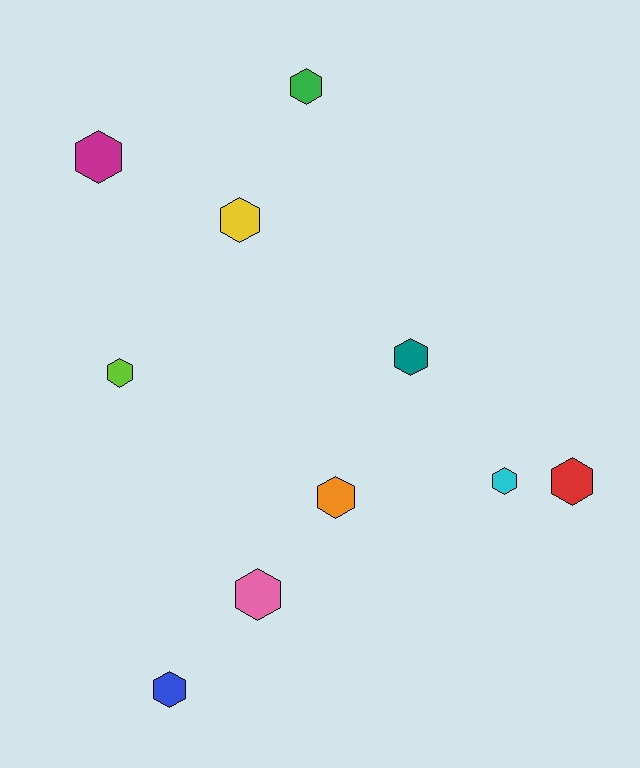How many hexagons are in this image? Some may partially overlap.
There are 10 hexagons.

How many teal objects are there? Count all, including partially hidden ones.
There is 1 teal object.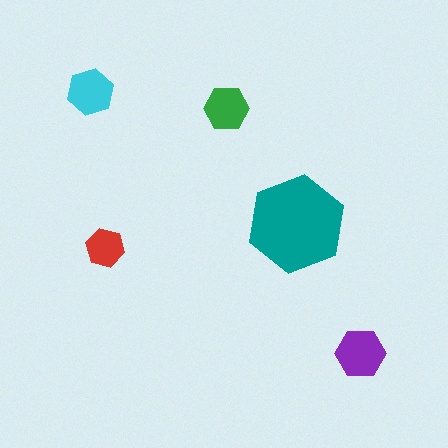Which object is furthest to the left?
The cyan hexagon is leftmost.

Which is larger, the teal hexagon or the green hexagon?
The teal one.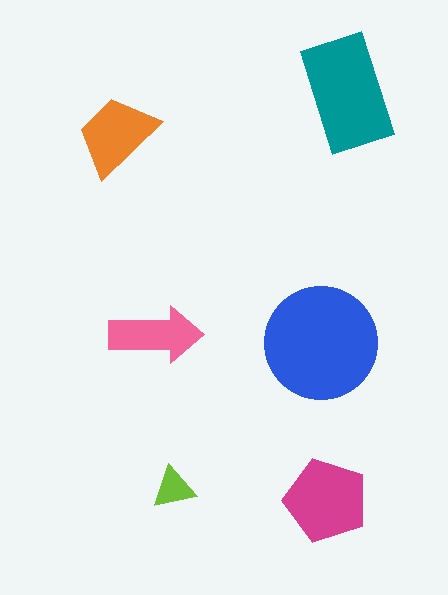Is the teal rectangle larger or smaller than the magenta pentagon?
Larger.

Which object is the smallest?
The lime triangle.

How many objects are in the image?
There are 6 objects in the image.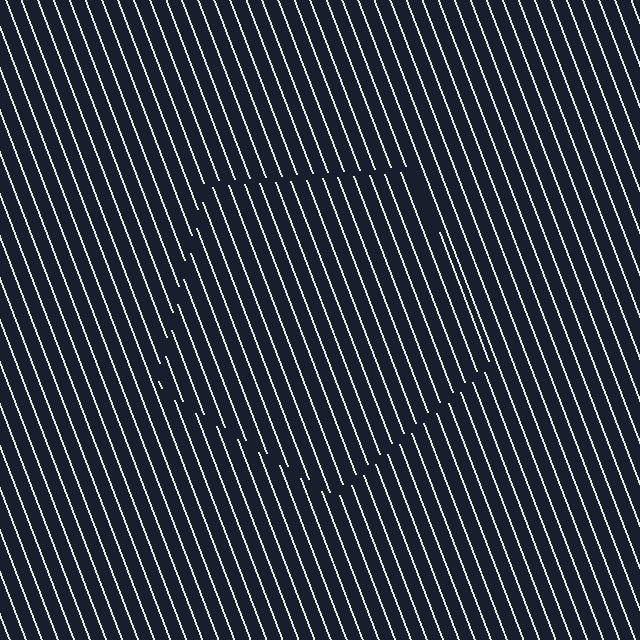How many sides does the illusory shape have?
5 sides — the line-ends trace a pentagon.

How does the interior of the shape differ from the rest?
The interior of the shape contains the same grating, shifted by half a period — the contour is defined by the phase discontinuity where line-ends from the inner and outer gratings abut.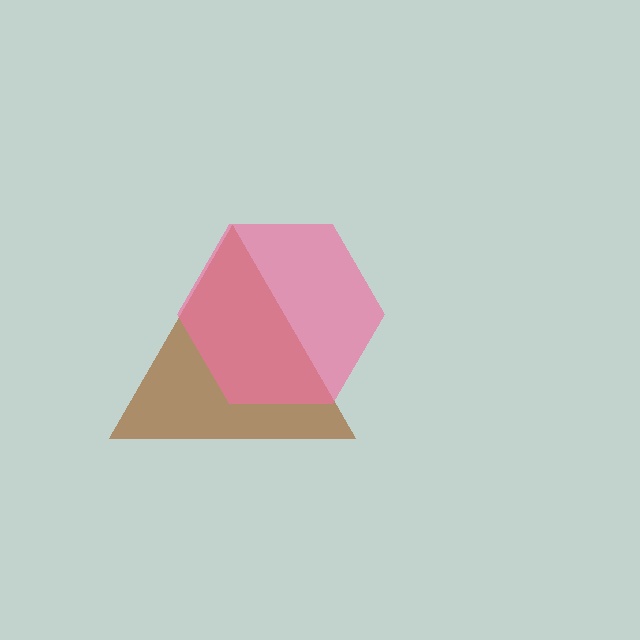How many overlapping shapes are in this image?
There are 2 overlapping shapes in the image.